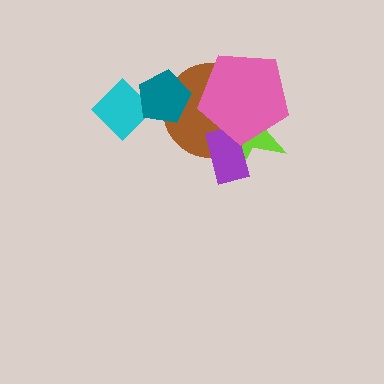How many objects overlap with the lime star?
3 objects overlap with the lime star.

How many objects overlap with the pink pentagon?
3 objects overlap with the pink pentagon.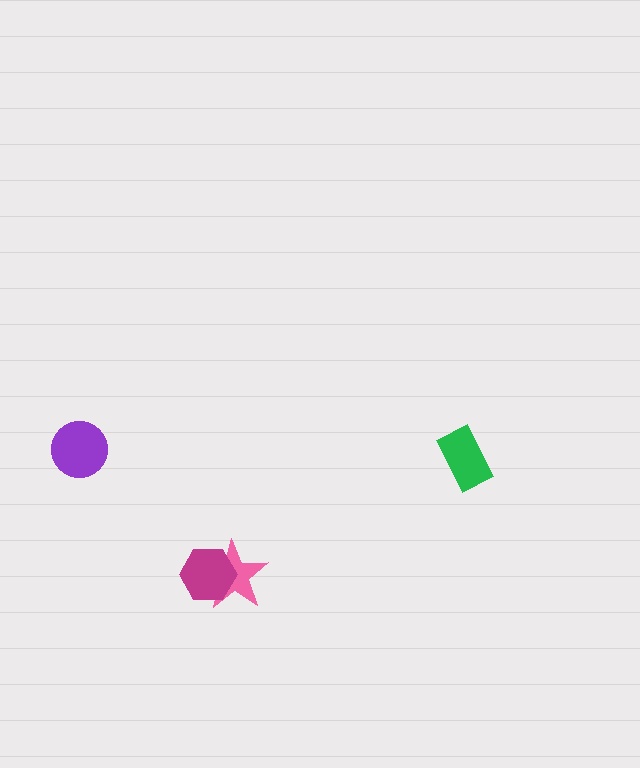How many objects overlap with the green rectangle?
0 objects overlap with the green rectangle.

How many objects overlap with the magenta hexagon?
1 object overlaps with the magenta hexagon.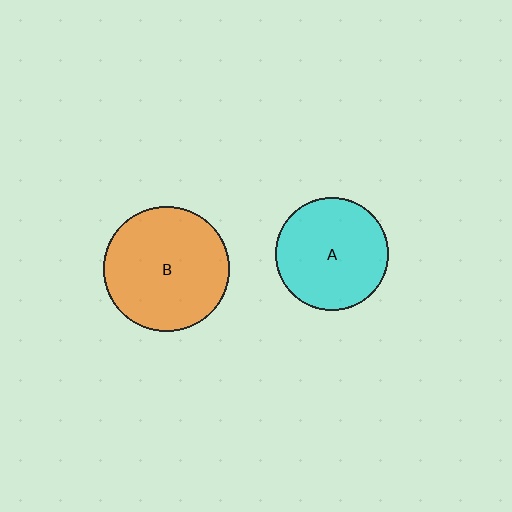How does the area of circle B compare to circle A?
Approximately 1.2 times.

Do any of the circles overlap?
No, none of the circles overlap.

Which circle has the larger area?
Circle B (orange).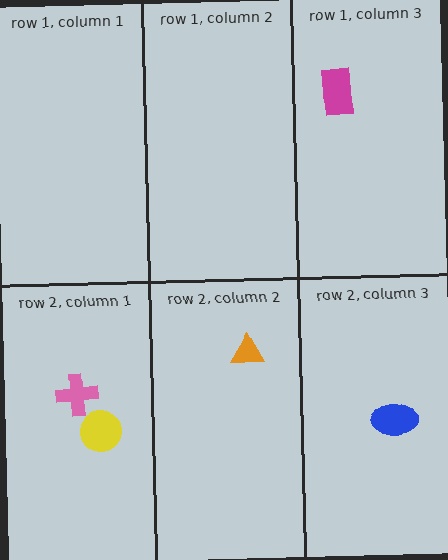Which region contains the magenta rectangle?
The row 1, column 3 region.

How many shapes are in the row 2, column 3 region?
1.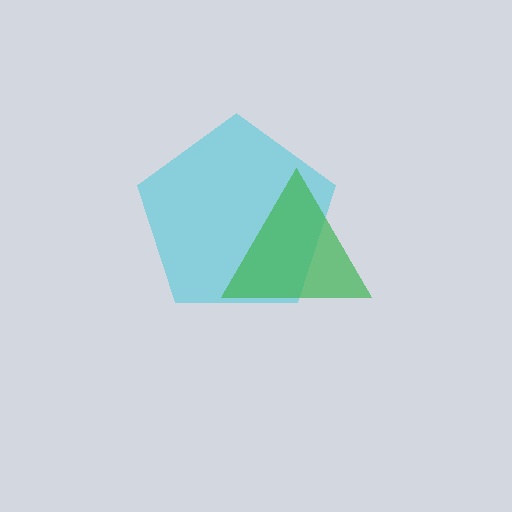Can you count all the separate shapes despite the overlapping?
Yes, there are 2 separate shapes.